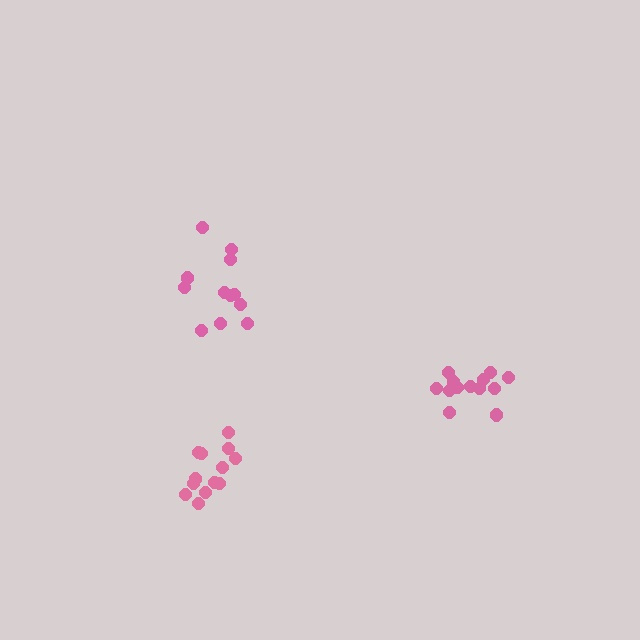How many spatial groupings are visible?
There are 3 spatial groupings.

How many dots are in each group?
Group 1: 12 dots, Group 2: 13 dots, Group 3: 14 dots (39 total).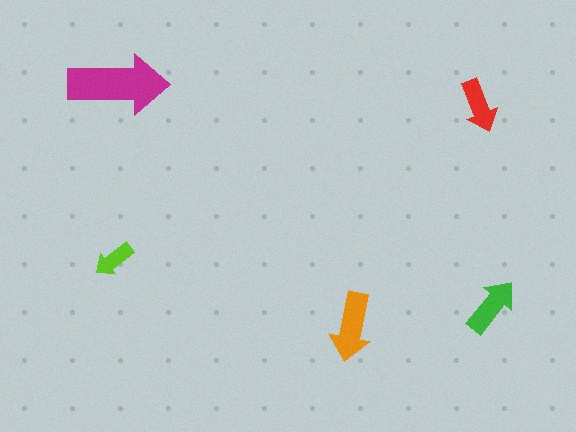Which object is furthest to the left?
The lime arrow is leftmost.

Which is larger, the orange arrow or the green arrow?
The orange one.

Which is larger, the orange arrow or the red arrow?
The orange one.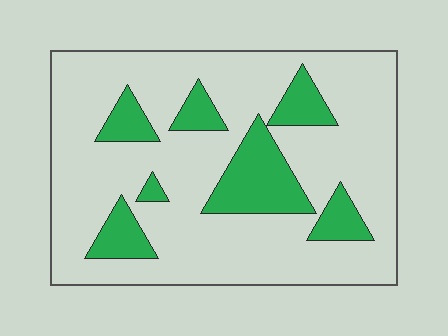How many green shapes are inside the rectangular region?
7.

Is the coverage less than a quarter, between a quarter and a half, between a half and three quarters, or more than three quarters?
Less than a quarter.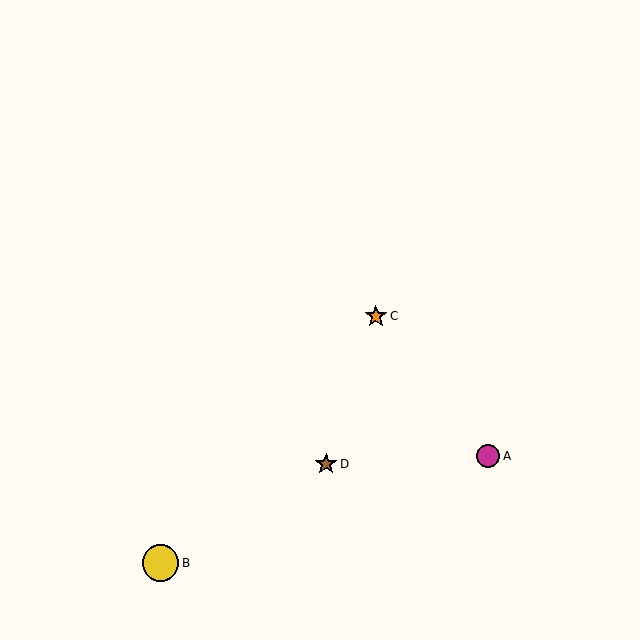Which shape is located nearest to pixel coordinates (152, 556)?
The yellow circle (labeled B) at (161, 563) is nearest to that location.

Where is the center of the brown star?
The center of the brown star is at (326, 464).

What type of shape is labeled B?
Shape B is a yellow circle.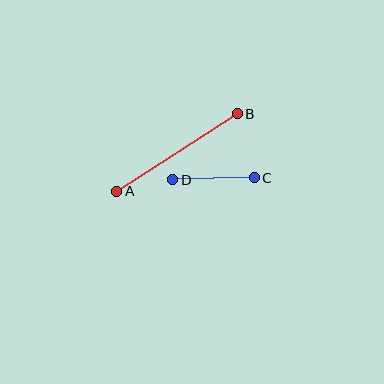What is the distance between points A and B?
The distance is approximately 143 pixels.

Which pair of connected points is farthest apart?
Points A and B are farthest apart.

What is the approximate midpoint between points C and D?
The midpoint is at approximately (214, 179) pixels.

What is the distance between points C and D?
The distance is approximately 81 pixels.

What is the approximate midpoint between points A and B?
The midpoint is at approximately (177, 152) pixels.